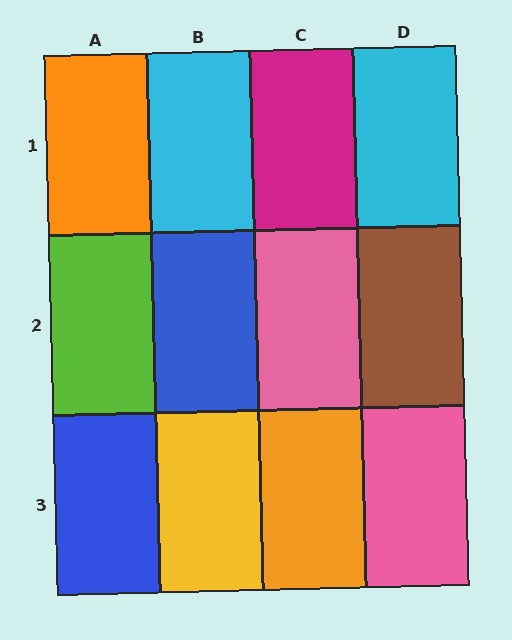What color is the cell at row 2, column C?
Pink.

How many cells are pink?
2 cells are pink.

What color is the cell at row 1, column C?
Magenta.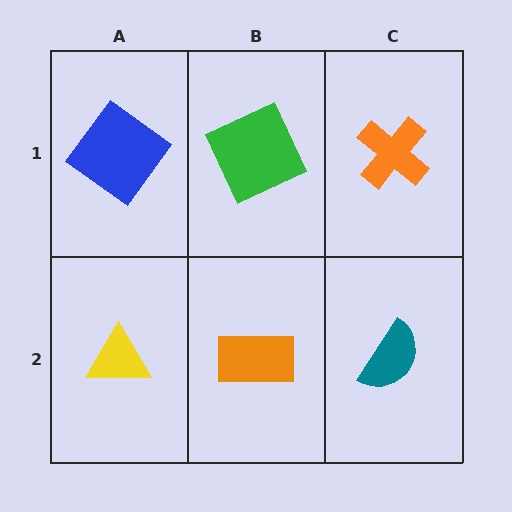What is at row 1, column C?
An orange cross.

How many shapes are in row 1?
3 shapes.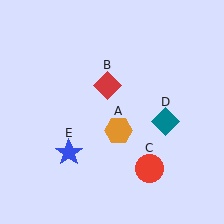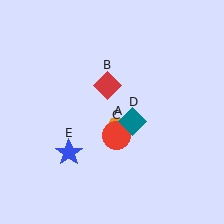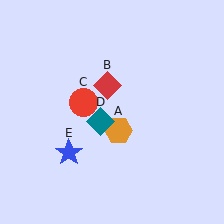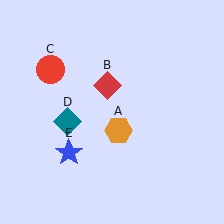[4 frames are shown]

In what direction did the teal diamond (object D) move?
The teal diamond (object D) moved left.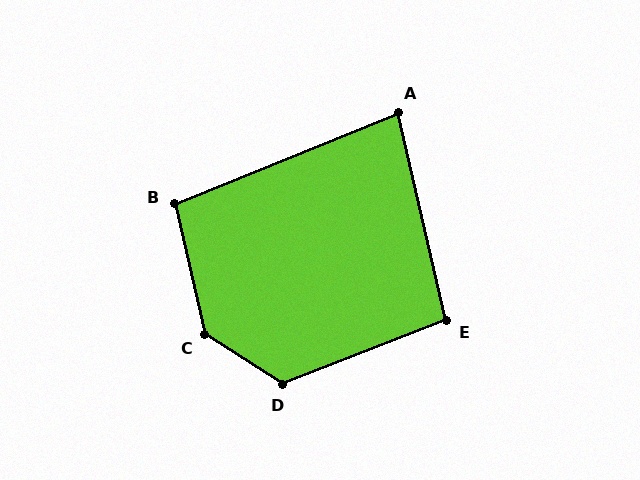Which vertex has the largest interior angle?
C, at approximately 135 degrees.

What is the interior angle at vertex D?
Approximately 126 degrees (obtuse).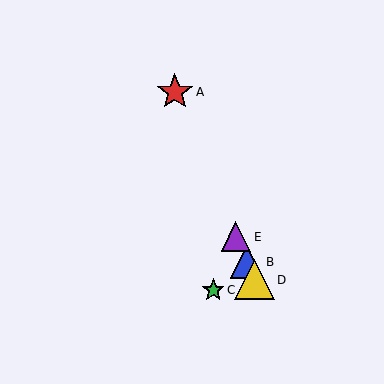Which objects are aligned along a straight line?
Objects A, B, D, E are aligned along a straight line.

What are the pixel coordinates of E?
Object E is at (236, 237).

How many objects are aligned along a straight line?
4 objects (A, B, D, E) are aligned along a straight line.